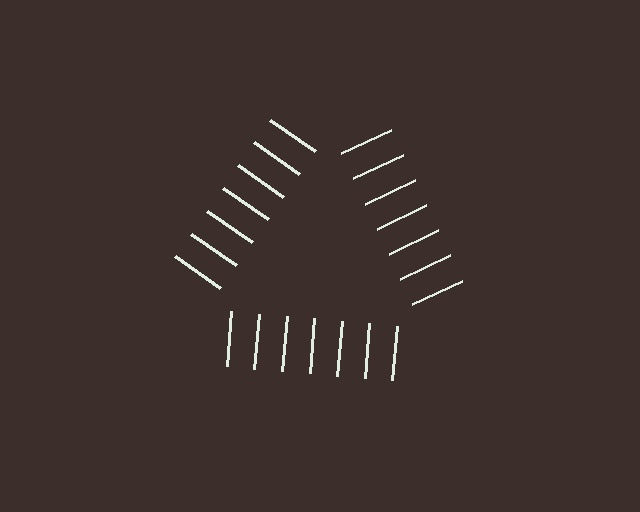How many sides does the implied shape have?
3 sides — the line-ends trace a triangle.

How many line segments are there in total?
21 — 7 along each of the 3 edges.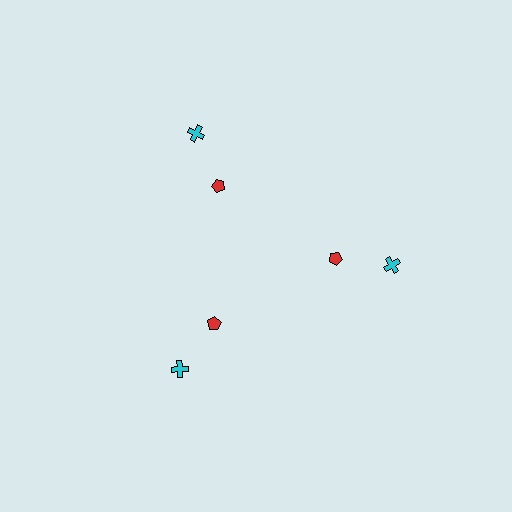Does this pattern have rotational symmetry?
Yes, this pattern has 3-fold rotational symmetry. It looks the same after rotating 120 degrees around the center.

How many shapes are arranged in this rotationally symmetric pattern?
There are 6 shapes, arranged in 3 groups of 2.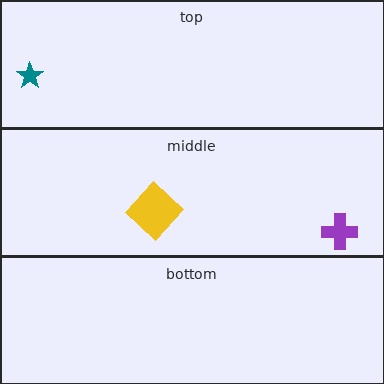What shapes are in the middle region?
The purple cross, the yellow diamond.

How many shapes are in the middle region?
2.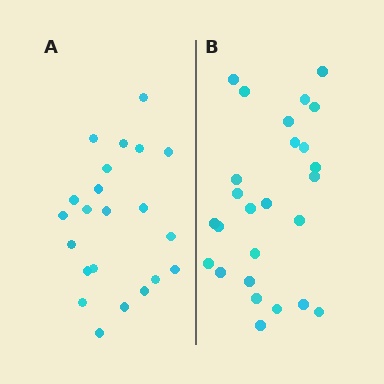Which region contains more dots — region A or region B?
Region B (the right region) has more dots.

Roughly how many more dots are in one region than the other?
Region B has about 4 more dots than region A.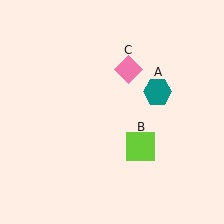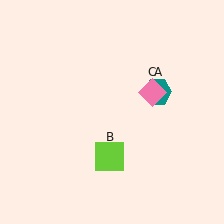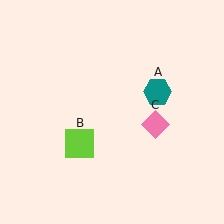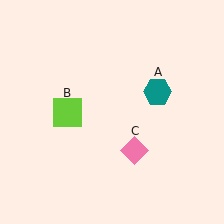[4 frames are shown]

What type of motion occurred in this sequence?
The lime square (object B), pink diamond (object C) rotated clockwise around the center of the scene.